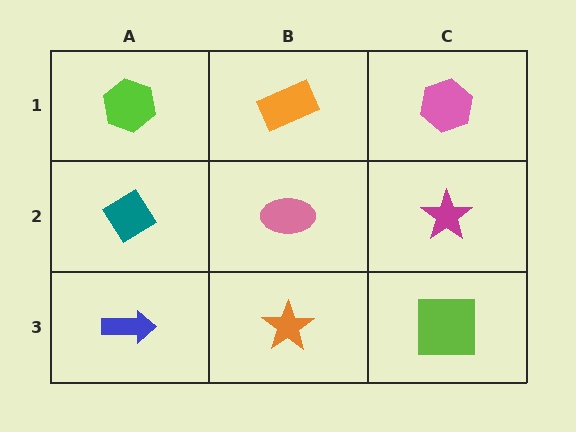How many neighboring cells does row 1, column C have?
2.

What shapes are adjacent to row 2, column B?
An orange rectangle (row 1, column B), an orange star (row 3, column B), a teal diamond (row 2, column A), a magenta star (row 2, column C).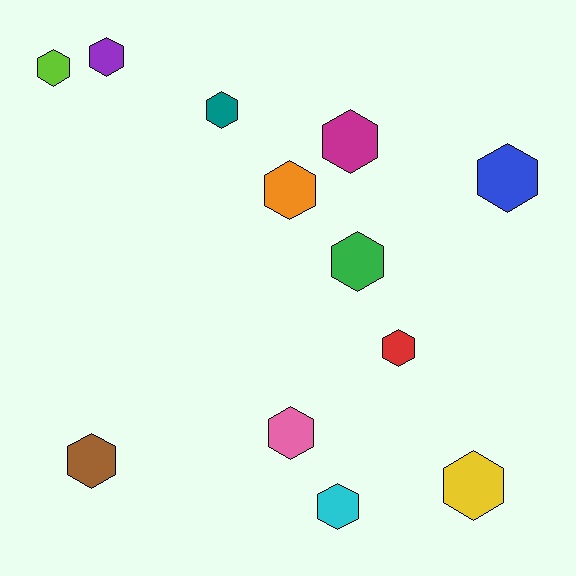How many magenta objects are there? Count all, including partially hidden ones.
There is 1 magenta object.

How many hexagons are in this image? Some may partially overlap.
There are 12 hexagons.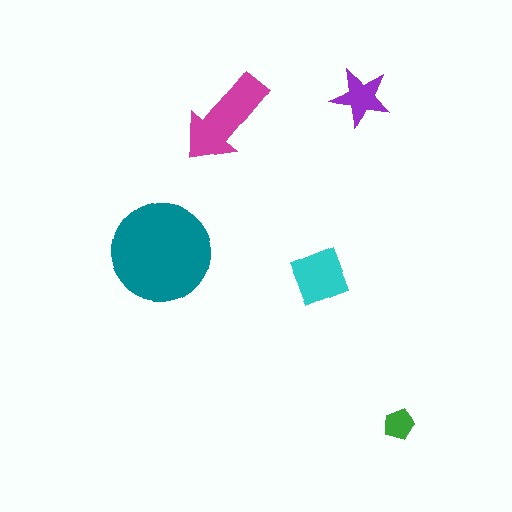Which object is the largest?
The teal circle.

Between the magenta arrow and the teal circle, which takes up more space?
The teal circle.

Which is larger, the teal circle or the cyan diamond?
The teal circle.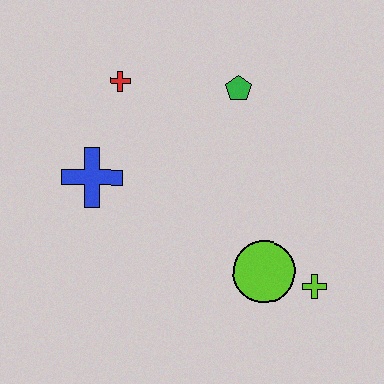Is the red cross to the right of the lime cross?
No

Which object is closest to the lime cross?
The lime circle is closest to the lime cross.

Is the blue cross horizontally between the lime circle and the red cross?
No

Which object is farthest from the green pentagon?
The lime cross is farthest from the green pentagon.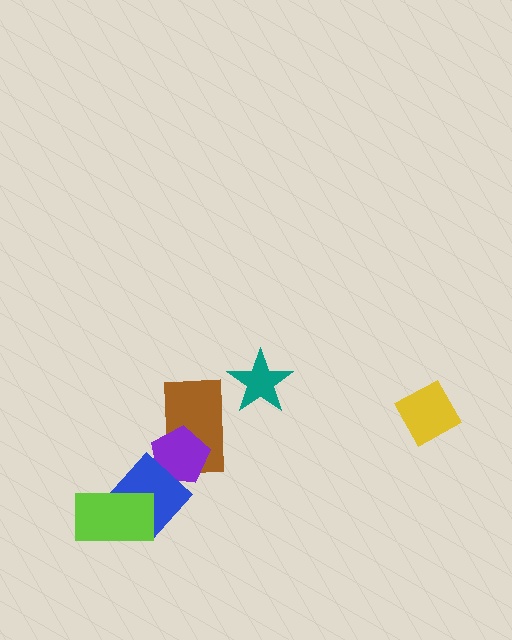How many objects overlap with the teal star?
0 objects overlap with the teal star.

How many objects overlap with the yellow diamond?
0 objects overlap with the yellow diamond.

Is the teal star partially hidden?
No, no other shape covers it.